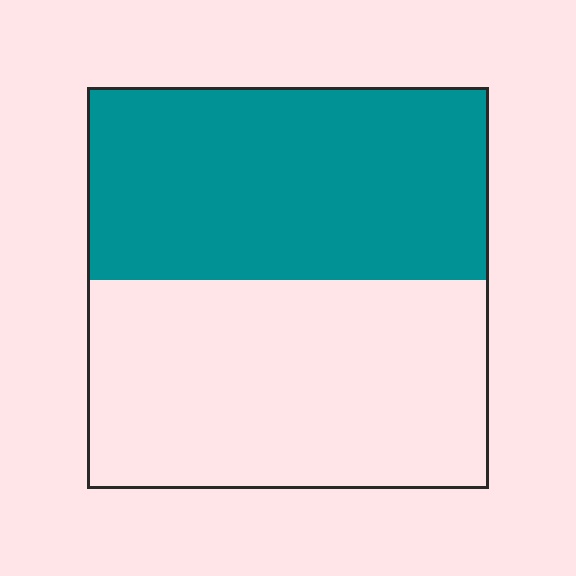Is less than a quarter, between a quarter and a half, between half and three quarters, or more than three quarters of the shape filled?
Between a quarter and a half.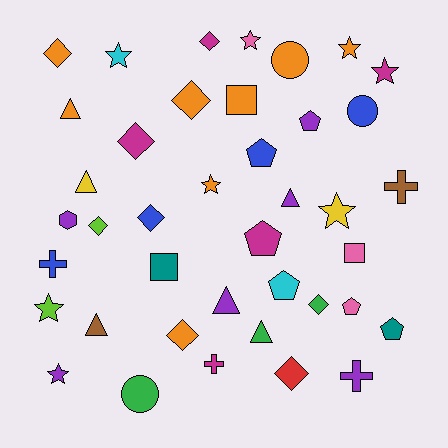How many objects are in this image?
There are 40 objects.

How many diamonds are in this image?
There are 9 diamonds.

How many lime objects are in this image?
There are 2 lime objects.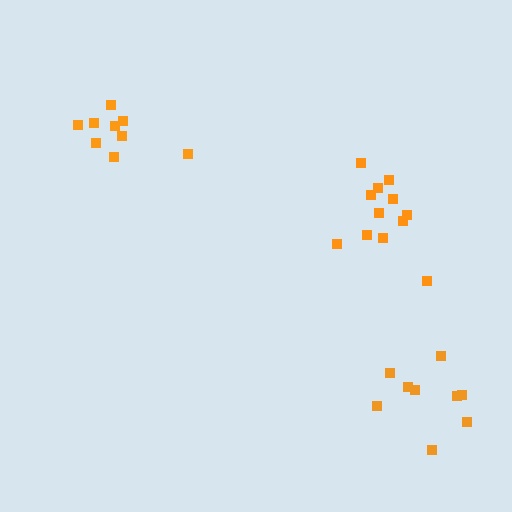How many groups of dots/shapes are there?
There are 3 groups.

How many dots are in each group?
Group 1: 12 dots, Group 2: 9 dots, Group 3: 9 dots (30 total).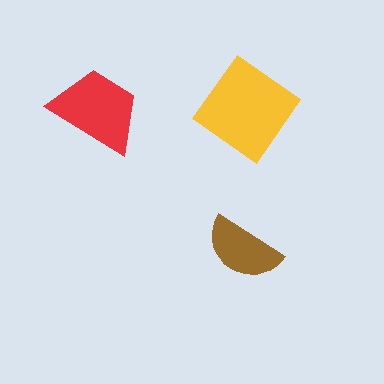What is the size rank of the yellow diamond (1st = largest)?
1st.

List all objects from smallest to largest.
The brown semicircle, the red trapezoid, the yellow diamond.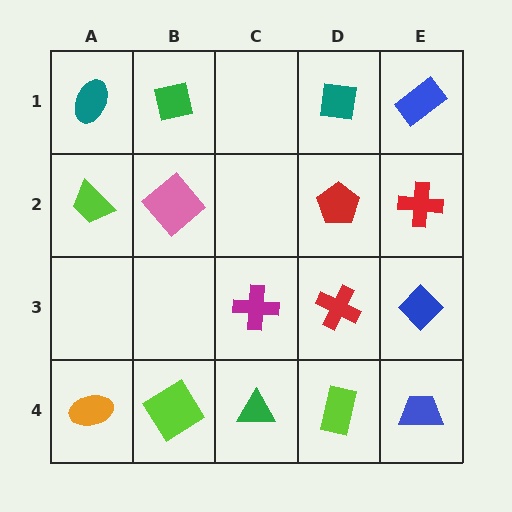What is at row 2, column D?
A red pentagon.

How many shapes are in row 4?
5 shapes.